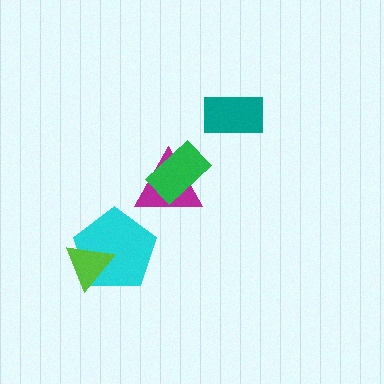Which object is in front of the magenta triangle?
The green rectangle is in front of the magenta triangle.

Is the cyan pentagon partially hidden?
Yes, it is partially covered by another shape.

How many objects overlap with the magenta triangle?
1 object overlaps with the magenta triangle.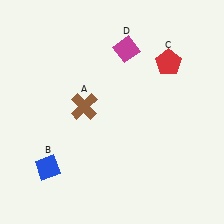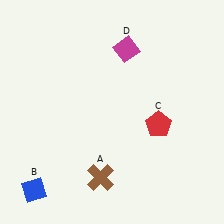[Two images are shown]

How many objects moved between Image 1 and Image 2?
3 objects moved between the two images.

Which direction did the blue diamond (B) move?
The blue diamond (B) moved down.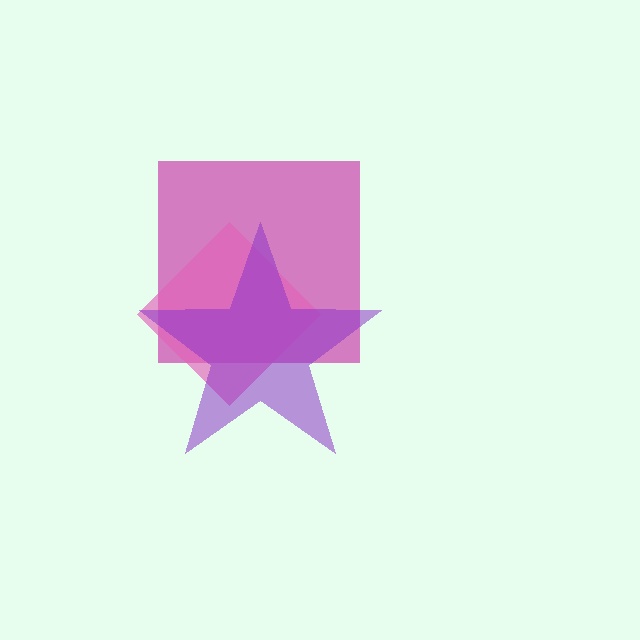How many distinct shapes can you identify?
There are 3 distinct shapes: a magenta square, a pink diamond, a purple star.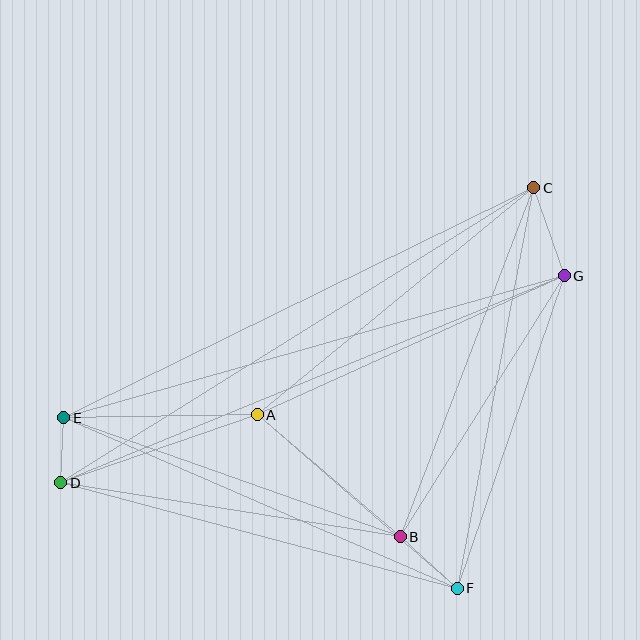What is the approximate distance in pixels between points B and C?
The distance between B and C is approximately 373 pixels.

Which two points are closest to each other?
Points D and E are closest to each other.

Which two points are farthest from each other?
Points C and D are farthest from each other.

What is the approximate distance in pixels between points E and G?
The distance between E and G is approximately 520 pixels.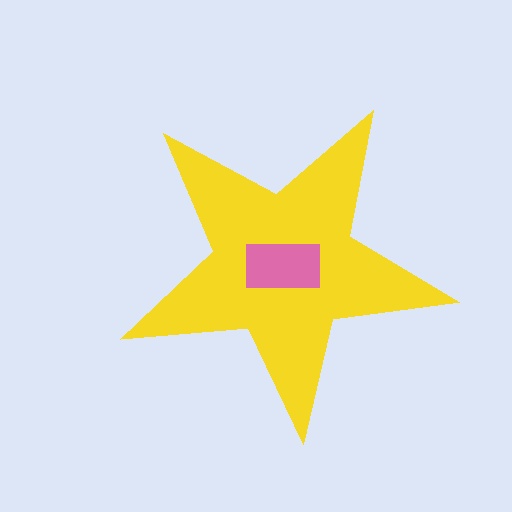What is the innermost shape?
The pink rectangle.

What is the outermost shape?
The yellow star.